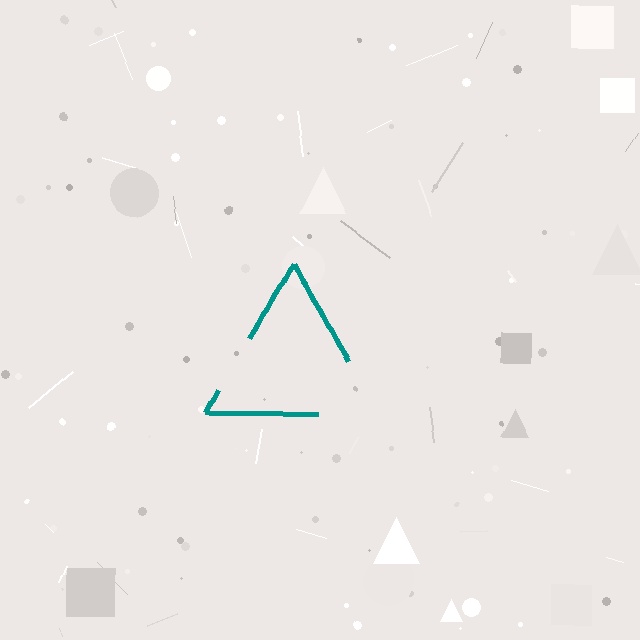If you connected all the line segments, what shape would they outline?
They would outline a triangle.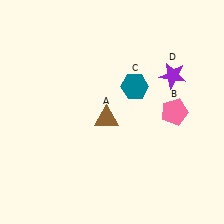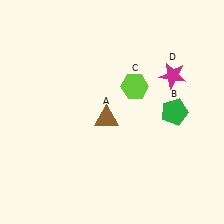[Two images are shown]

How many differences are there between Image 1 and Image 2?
There are 3 differences between the two images.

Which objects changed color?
B changed from pink to green. C changed from teal to lime. D changed from purple to magenta.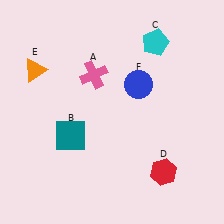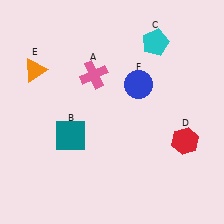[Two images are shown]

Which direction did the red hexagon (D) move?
The red hexagon (D) moved up.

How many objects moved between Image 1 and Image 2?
1 object moved between the two images.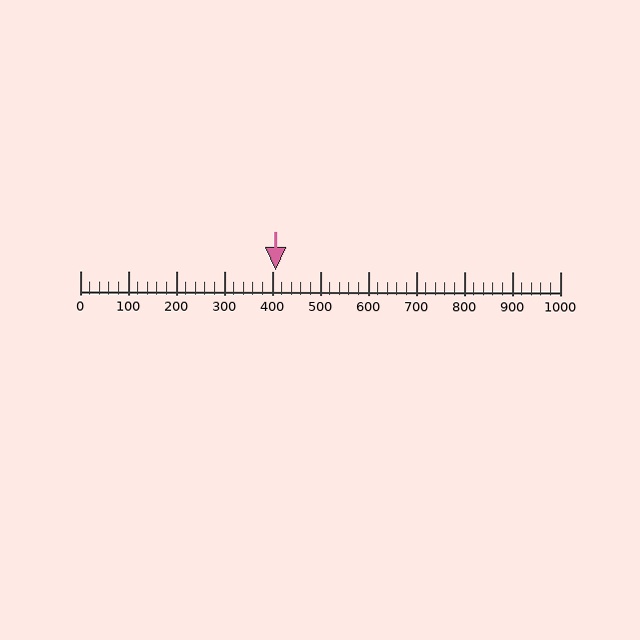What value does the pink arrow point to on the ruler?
The pink arrow points to approximately 407.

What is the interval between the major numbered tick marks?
The major tick marks are spaced 100 units apart.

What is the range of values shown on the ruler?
The ruler shows values from 0 to 1000.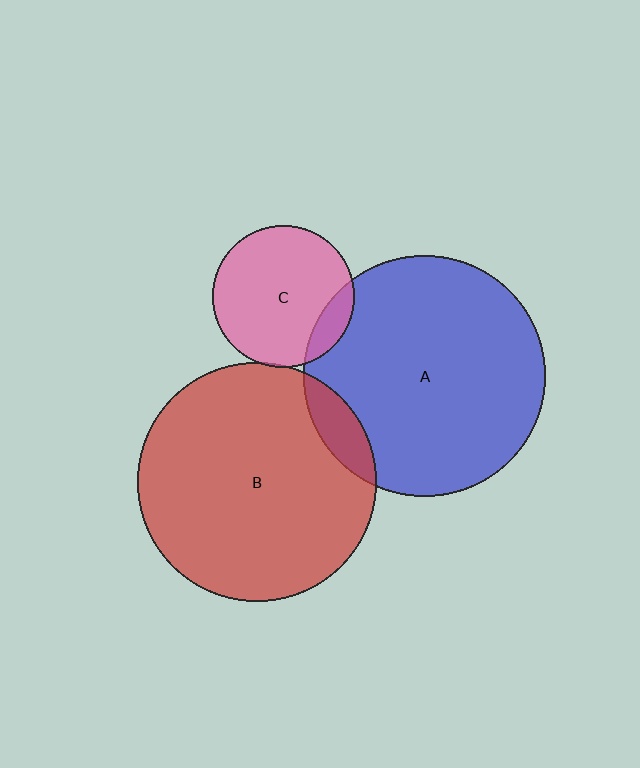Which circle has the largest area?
Circle A (blue).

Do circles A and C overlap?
Yes.